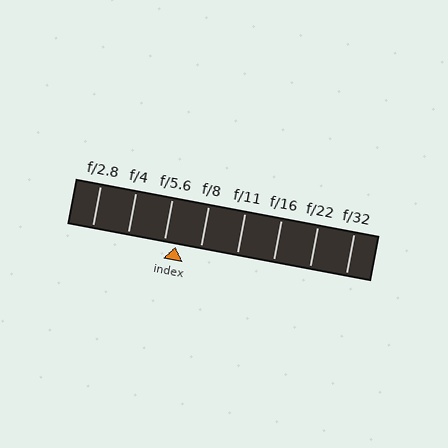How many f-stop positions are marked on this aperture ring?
There are 8 f-stop positions marked.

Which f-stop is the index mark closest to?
The index mark is closest to f/5.6.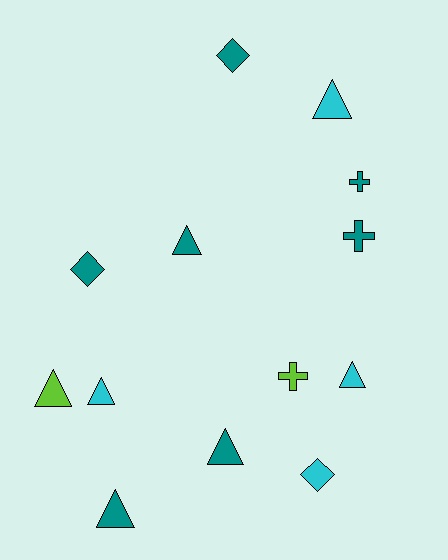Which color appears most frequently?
Teal, with 7 objects.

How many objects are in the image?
There are 13 objects.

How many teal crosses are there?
There are 2 teal crosses.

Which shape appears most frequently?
Triangle, with 7 objects.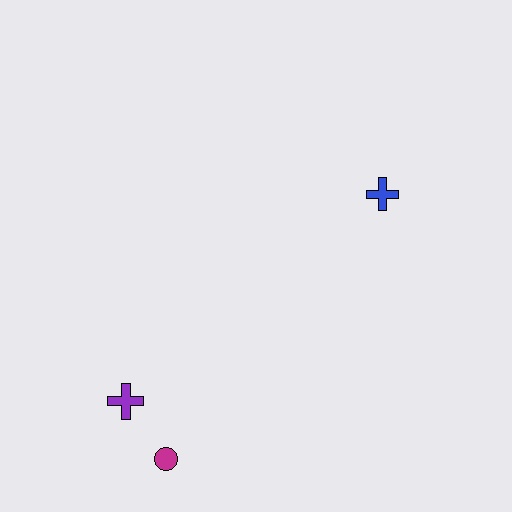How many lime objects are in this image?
There are no lime objects.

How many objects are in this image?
There are 3 objects.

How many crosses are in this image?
There are 2 crosses.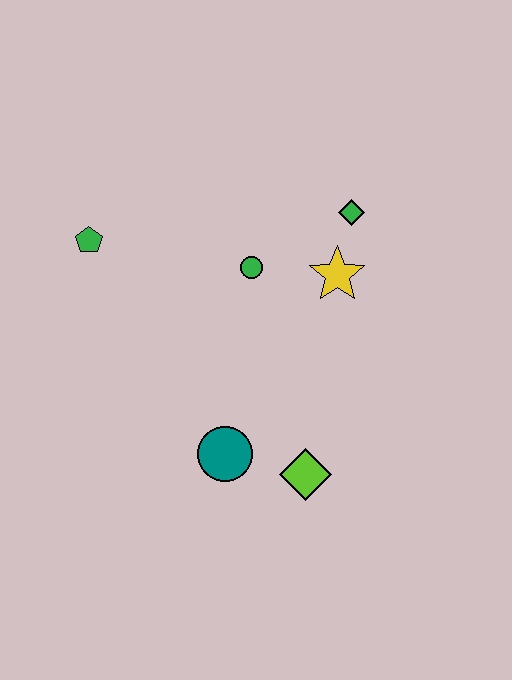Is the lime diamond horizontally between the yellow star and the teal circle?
Yes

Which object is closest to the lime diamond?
The teal circle is closest to the lime diamond.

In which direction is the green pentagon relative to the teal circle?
The green pentagon is above the teal circle.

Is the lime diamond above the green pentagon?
No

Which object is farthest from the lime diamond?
The green pentagon is farthest from the lime diamond.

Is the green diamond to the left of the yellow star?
No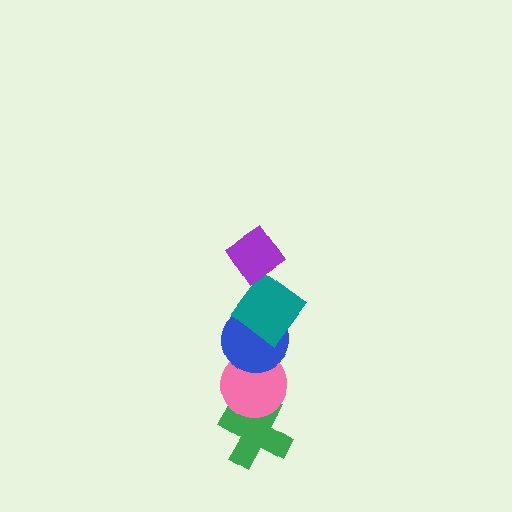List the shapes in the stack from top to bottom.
From top to bottom: the purple diamond, the teal diamond, the blue circle, the pink circle, the green cross.